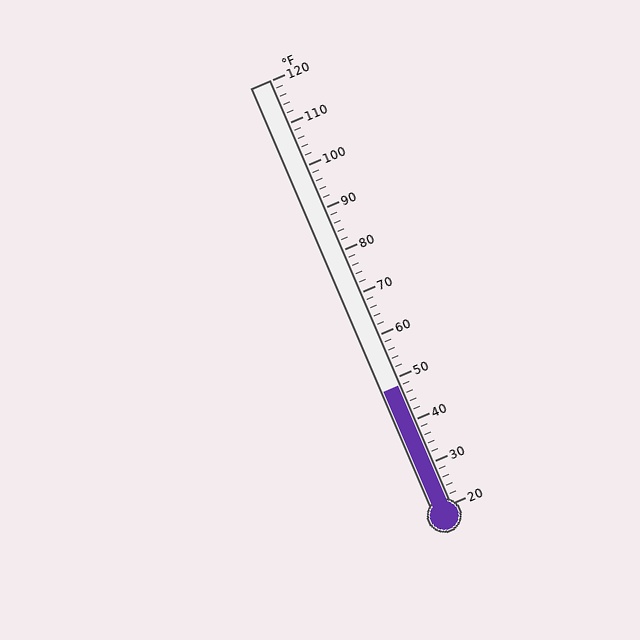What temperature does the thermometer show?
The thermometer shows approximately 48°F.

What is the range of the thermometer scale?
The thermometer scale ranges from 20°F to 120°F.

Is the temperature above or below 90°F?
The temperature is below 90°F.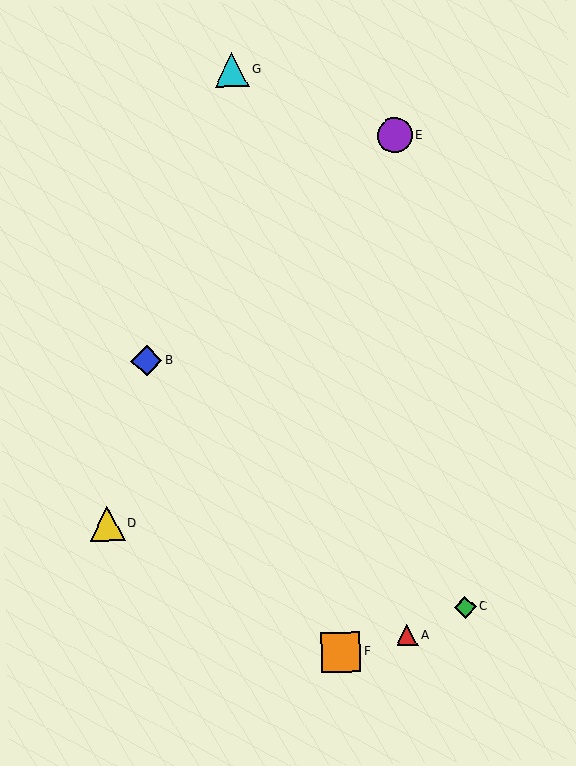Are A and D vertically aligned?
No, A is at x≈407 and D is at x≈107.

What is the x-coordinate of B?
Object B is at x≈146.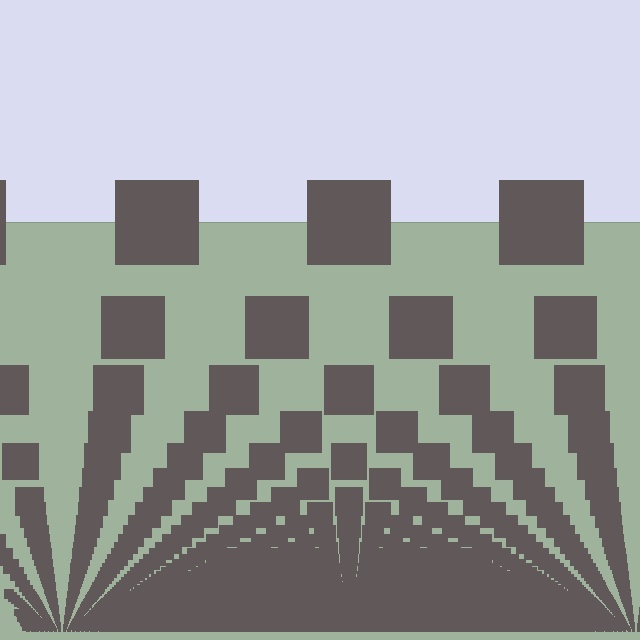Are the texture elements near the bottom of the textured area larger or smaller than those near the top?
Smaller. The gradient is inverted — elements near the bottom are smaller and denser.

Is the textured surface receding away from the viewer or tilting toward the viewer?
The surface appears to tilt toward the viewer. Texture elements get larger and sparser toward the top.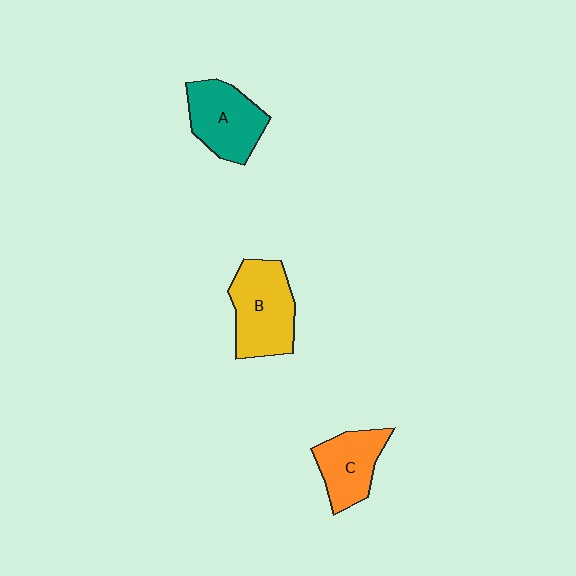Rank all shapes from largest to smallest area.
From largest to smallest: B (yellow), A (teal), C (orange).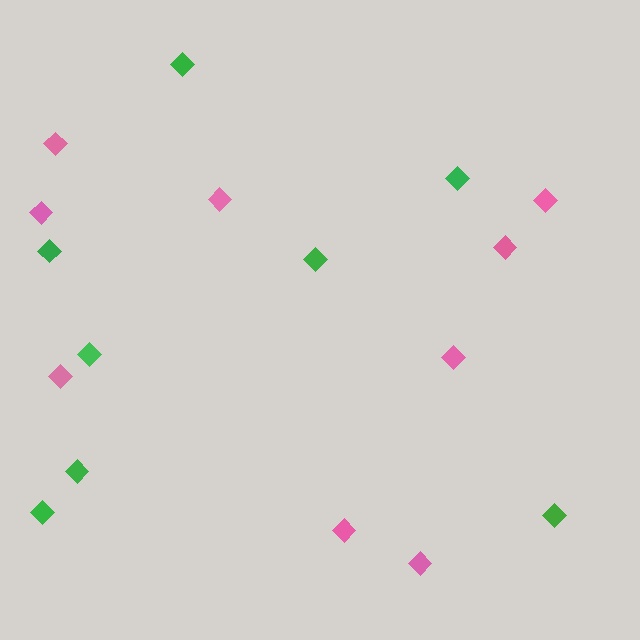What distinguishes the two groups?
There are 2 groups: one group of green diamonds (8) and one group of pink diamonds (9).